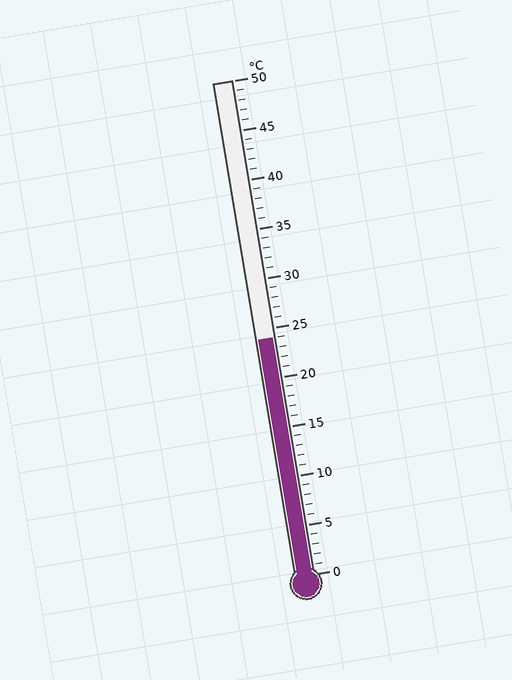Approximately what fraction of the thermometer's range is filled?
The thermometer is filled to approximately 50% of its range.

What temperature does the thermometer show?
The thermometer shows approximately 24°C.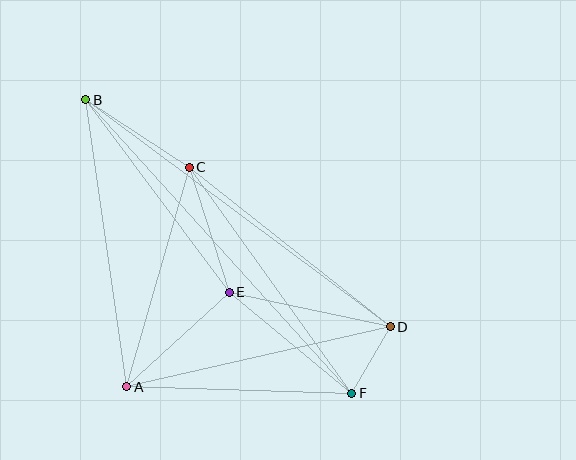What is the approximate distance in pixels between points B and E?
The distance between B and E is approximately 240 pixels.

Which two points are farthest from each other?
Points B and F are farthest from each other.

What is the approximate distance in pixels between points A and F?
The distance between A and F is approximately 225 pixels.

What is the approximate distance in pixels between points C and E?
The distance between C and E is approximately 131 pixels.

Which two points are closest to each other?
Points D and F are closest to each other.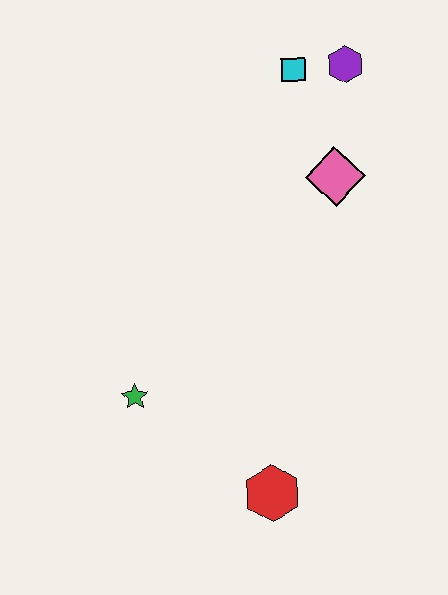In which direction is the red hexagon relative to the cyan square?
The red hexagon is below the cyan square.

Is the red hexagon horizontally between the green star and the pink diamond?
Yes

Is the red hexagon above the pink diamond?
No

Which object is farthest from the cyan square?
The red hexagon is farthest from the cyan square.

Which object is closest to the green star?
The red hexagon is closest to the green star.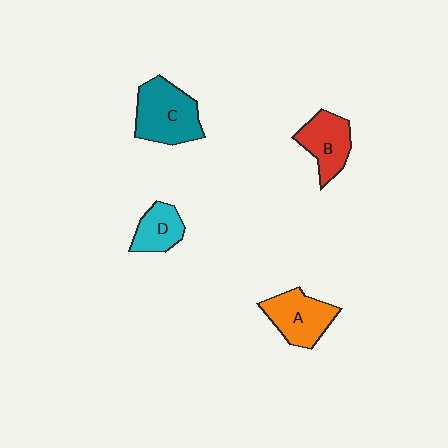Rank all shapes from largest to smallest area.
From largest to smallest: C (teal), A (orange), B (red), D (cyan).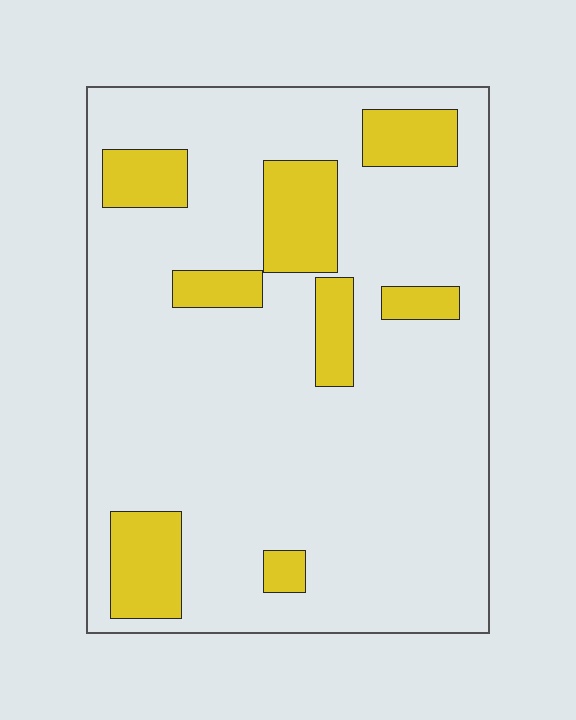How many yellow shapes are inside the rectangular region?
8.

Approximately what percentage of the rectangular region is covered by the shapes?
Approximately 20%.